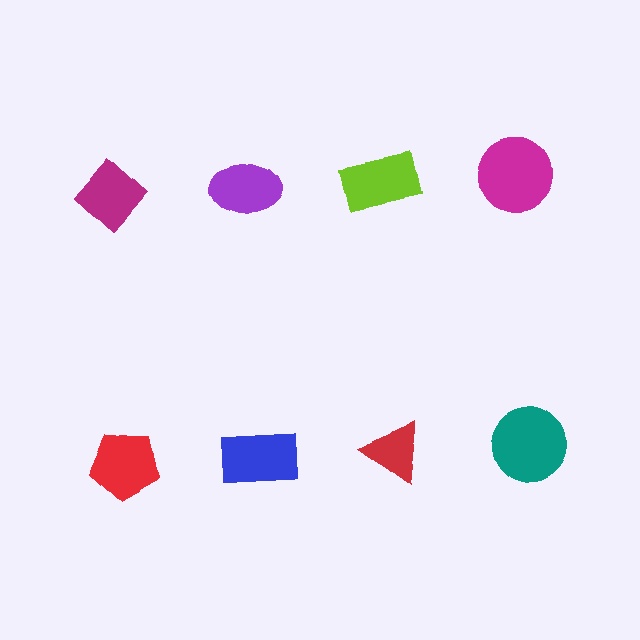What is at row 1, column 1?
A magenta diamond.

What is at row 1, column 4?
A magenta circle.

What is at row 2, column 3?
A red triangle.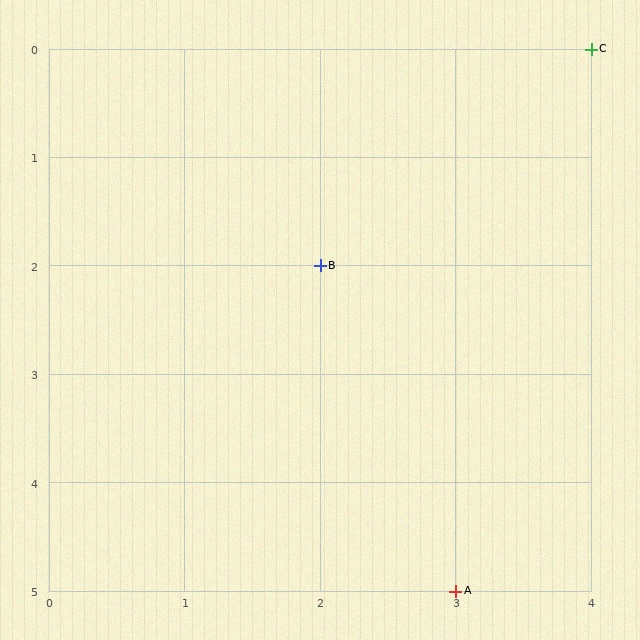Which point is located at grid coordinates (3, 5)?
Point A is at (3, 5).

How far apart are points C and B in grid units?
Points C and B are 2 columns and 2 rows apart (about 2.8 grid units diagonally).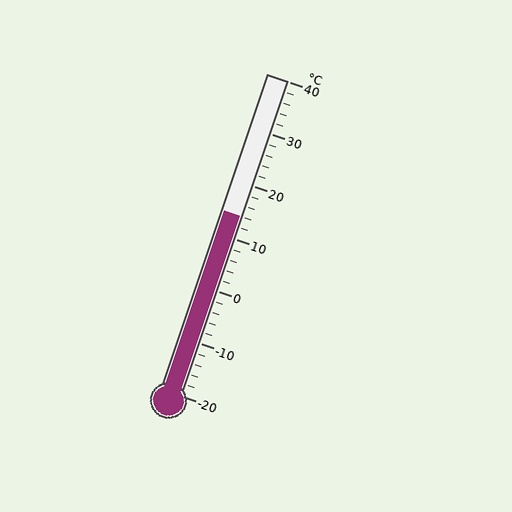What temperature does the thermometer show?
The thermometer shows approximately 14°C.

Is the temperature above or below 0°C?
The temperature is above 0°C.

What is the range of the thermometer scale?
The thermometer scale ranges from -20°C to 40°C.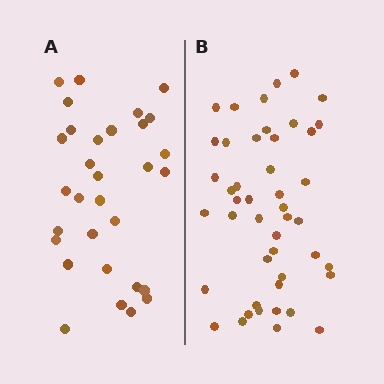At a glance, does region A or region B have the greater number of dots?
Region B (the right region) has more dots.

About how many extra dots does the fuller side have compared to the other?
Region B has approximately 15 more dots than region A.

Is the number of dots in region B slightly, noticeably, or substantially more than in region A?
Region B has substantially more. The ratio is roughly 1.5 to 1.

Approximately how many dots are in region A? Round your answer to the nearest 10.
About 30 dots. (The exact count is 31, which rounds to 30.)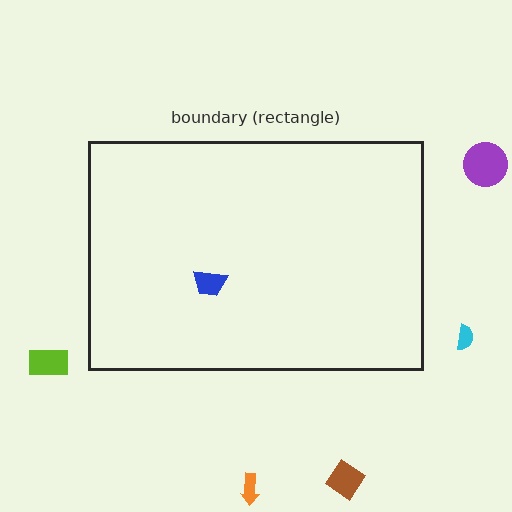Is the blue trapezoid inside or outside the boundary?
Inside.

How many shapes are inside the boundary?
1 inside, 5 outside.